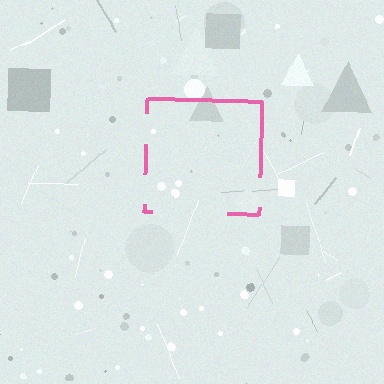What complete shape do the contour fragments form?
The contour fragments form a square.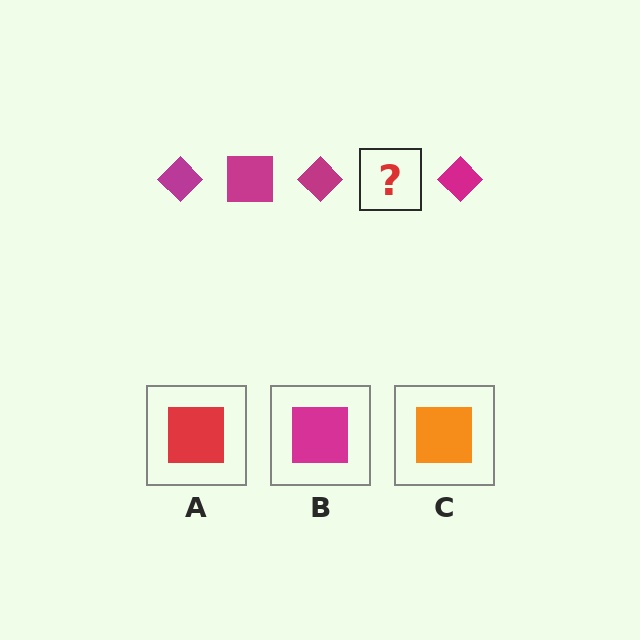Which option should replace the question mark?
Option B.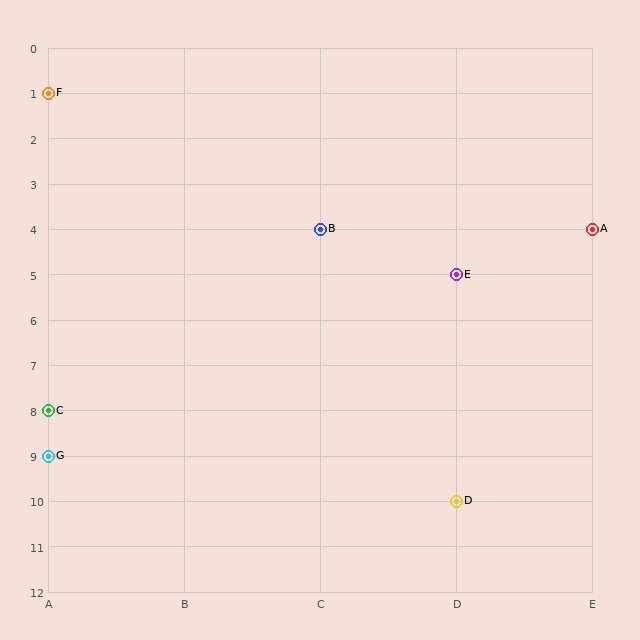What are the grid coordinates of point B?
Point B is at grid coordinates (C, 4).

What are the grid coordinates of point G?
Point G is at grid coordinates (A, 9).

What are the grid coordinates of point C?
Point C is at grid coordinates (A, 8).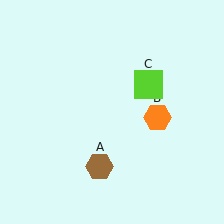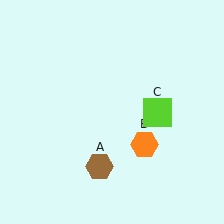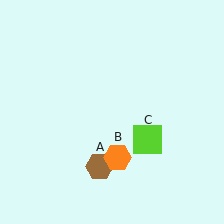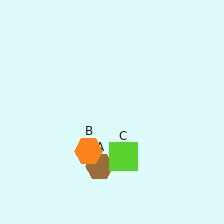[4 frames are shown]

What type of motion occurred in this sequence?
The orange hexagon (object B), lime square (object C) rotated clockwise around the center of the scene.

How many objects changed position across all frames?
2 objects changed position: orange hexagon (object B), lime square (object C).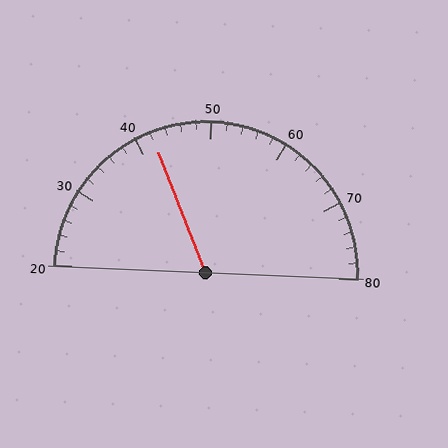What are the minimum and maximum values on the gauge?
The gauge ranges from 20 to 80.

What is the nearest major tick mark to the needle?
The nearest major tick mark is 40.